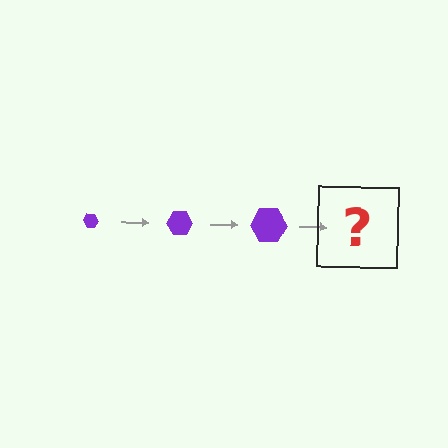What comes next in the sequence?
The next element should be a purple hexagon, larger than the previous one.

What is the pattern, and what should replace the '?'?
The pattern is that the hexagon gets progressively larger each step. The '?' should be a purple hexagon, larger than the previous one.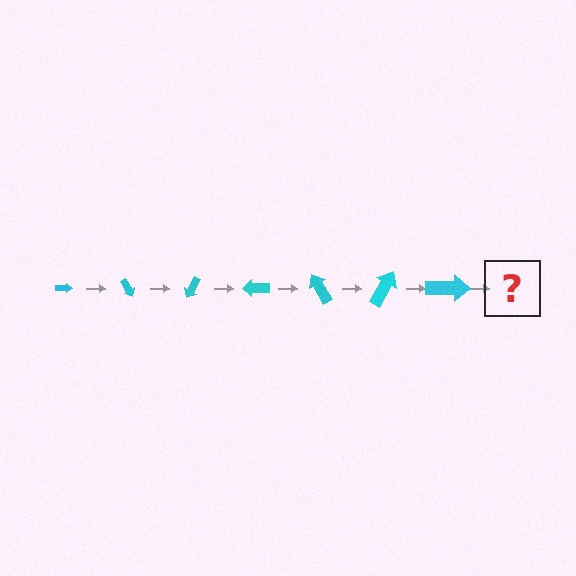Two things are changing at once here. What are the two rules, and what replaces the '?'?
The two rules are that the arrow grows larger each step and it rotates 60 degrees each step. The '?' should be an arrow, larger than the previous one and rotated 420 degrees from the start.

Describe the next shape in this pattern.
It should be an arrow, larger than the previous one and rotated 420 degrees from the start.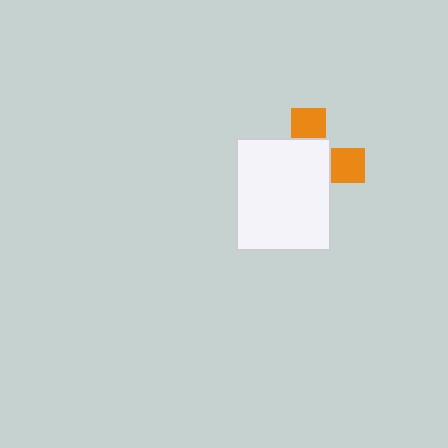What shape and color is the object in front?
The object in front is a white rectangle.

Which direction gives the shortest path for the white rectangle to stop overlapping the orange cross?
Moving toward the lower-left gives the shortest separation.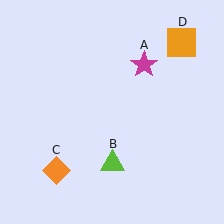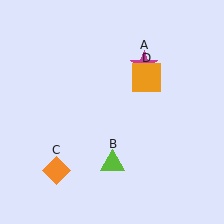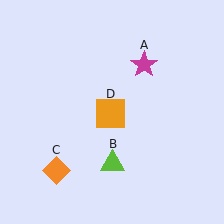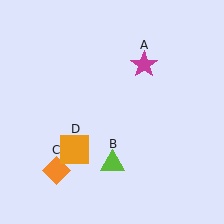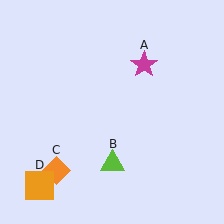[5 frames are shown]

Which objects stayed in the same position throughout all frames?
Magenta star (object A) and lime triangle (object B) and orange diamond (object C) remained stationary.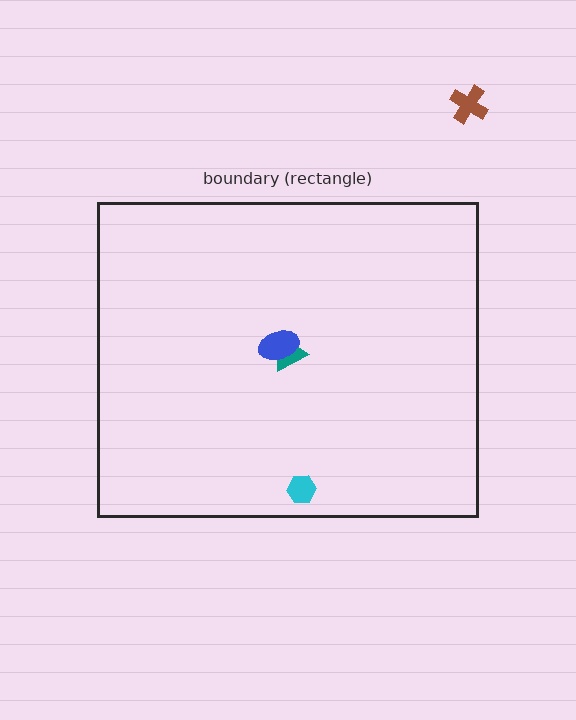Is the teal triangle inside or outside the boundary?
Inside.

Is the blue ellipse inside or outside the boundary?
Inside.